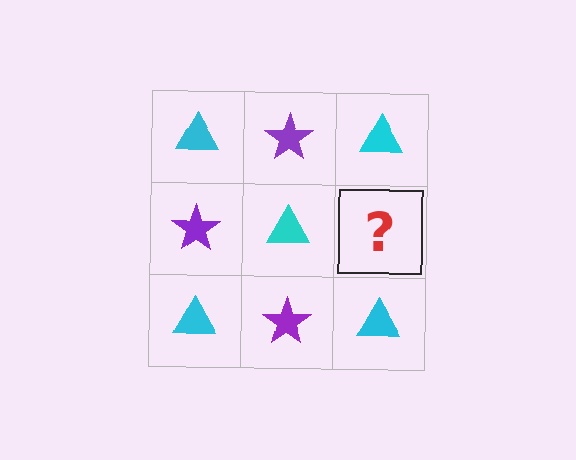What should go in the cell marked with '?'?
The missing cell should contain a purple star.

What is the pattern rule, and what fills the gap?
The rule is that it alternates cyan triangle and purple star in a checkerboard pattern. The gap should be filled with a purple star.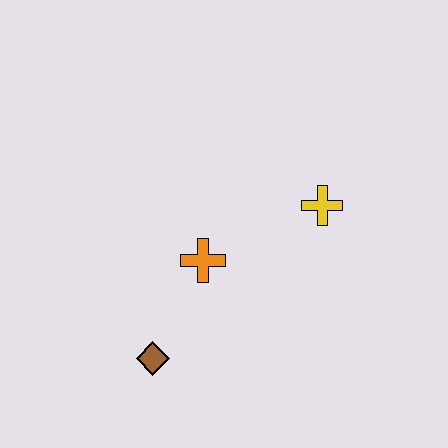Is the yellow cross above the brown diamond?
Yes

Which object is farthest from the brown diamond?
The yellow cross is farthest from the brown diamond.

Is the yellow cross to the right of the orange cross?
Yes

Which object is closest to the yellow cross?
The orange cross is closest to the yellow cross.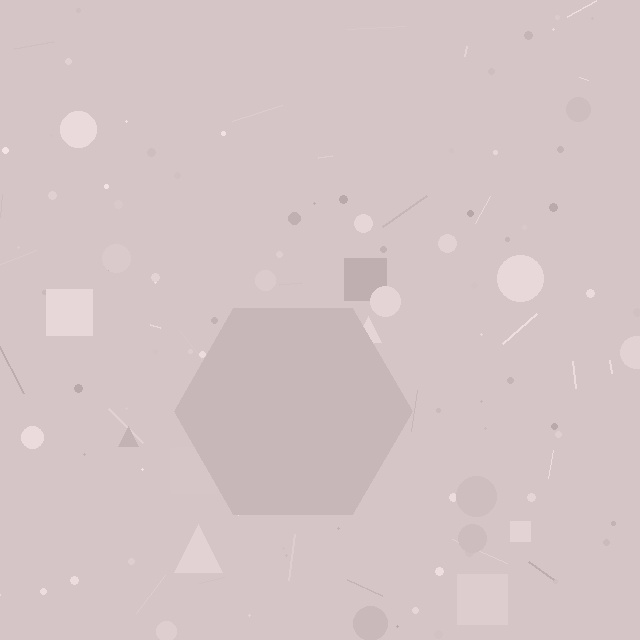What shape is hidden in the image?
A hexagon is hidden in the image.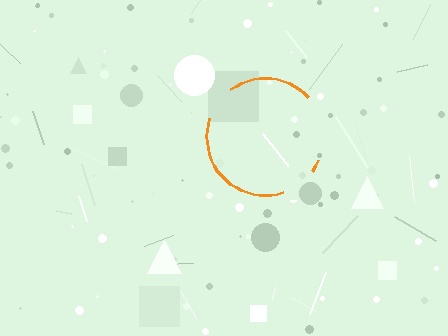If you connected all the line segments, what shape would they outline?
They would outline a circle.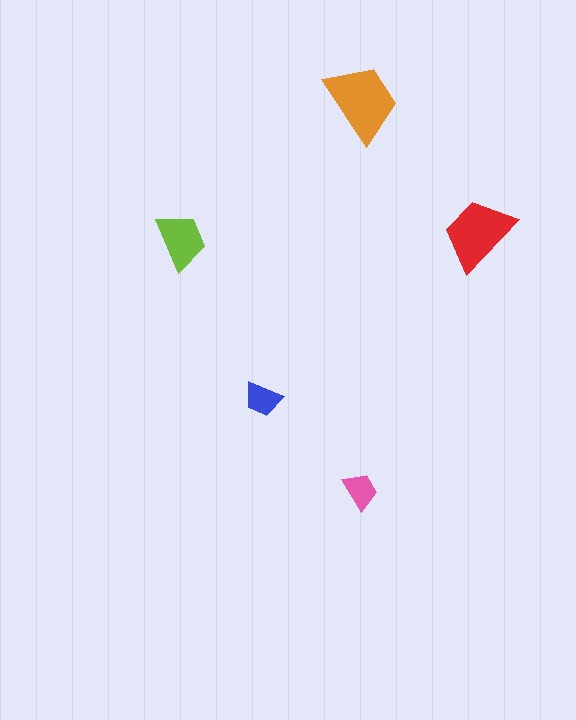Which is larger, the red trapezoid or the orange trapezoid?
The orange one.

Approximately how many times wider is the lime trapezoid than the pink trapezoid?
About 1.5 times wider.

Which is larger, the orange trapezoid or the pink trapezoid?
The orange one.